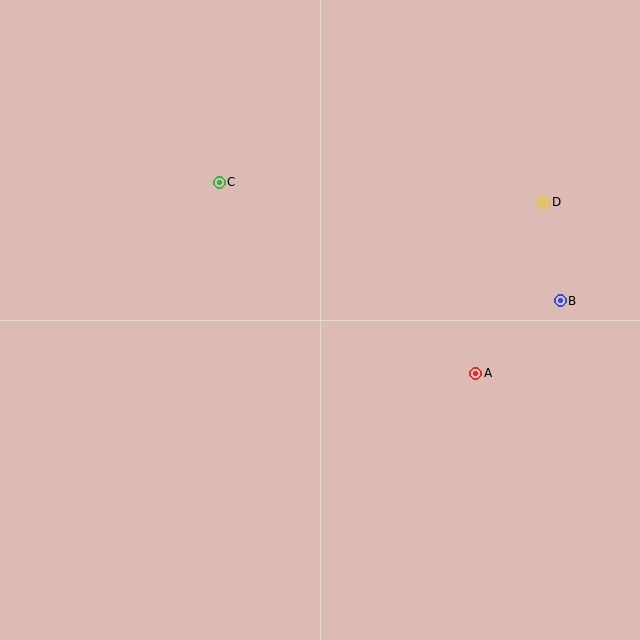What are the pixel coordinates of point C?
Point C is at (219, 182).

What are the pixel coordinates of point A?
Point A is at (476, 373).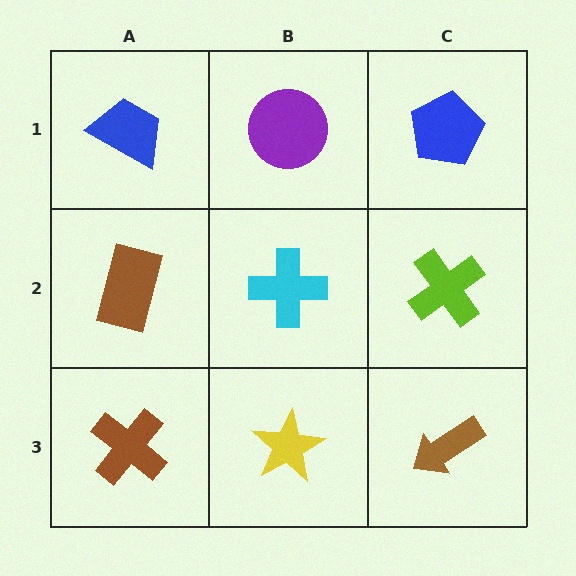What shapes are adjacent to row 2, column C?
A blue pentagon (row 1, column C), a brown arrow (row 3, column C), a cyan cross (row 2, column B).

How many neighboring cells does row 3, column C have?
2.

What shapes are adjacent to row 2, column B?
A purple circle (row 1, column B), a yellow star (row 3, column B), a brown rectangle (row 2, column A), a lime cross (row 2, column C).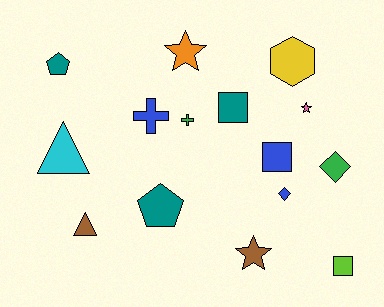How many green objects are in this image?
There are 2 green objects.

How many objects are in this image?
There are 15 objects.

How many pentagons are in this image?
There are 2 pentagons.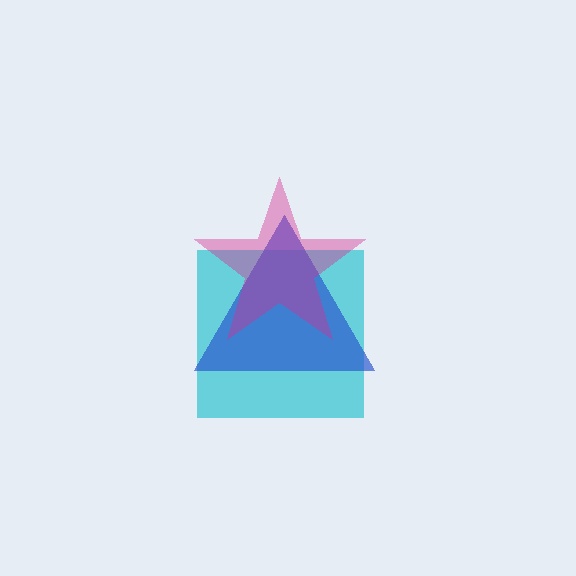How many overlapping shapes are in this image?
There are 3 overlapping shapes in the image.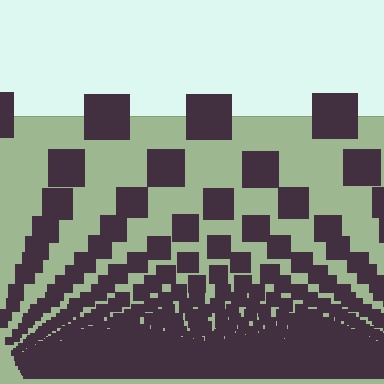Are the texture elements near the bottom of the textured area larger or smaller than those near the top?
Smaller. The gradient is inverted — elements near the bottom are smaller and denser.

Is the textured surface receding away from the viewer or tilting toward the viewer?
The surface appears to tilt toward the viewer. Texture elements get larger and sparser toward the top.